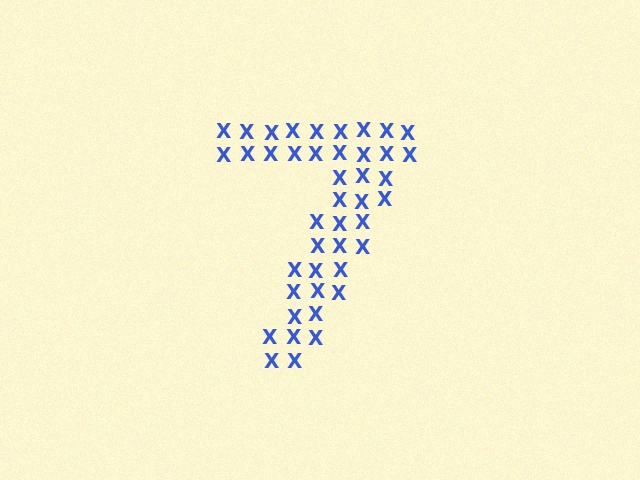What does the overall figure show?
The overall figure shows the digit 7.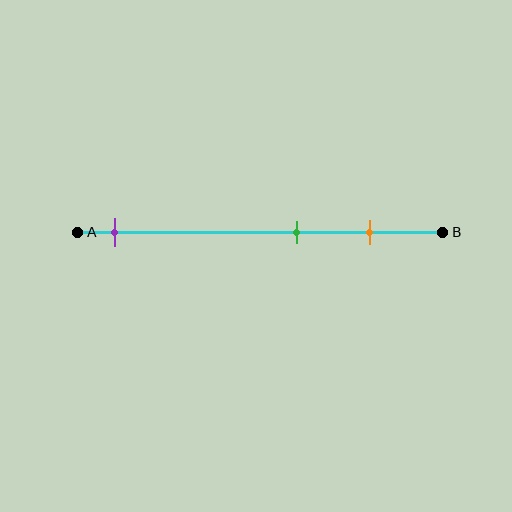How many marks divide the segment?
There are 3 marks dividing the segment.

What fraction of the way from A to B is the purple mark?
The purple mark is approximately 10% (0.1) of the way from A to B.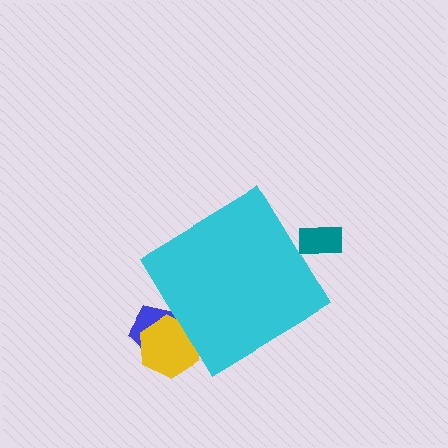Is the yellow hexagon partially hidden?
Yes, the yellow hexagon is partially hidden behind the cyan diamond.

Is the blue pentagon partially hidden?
Yes, the blue pentagon is partially hidden behind the cyan diamond.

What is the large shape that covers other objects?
A cyan diamond.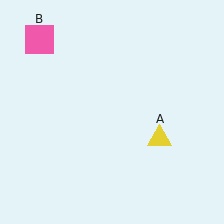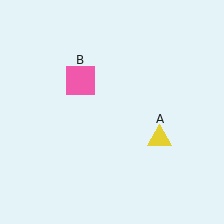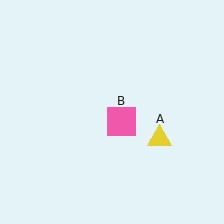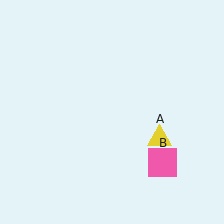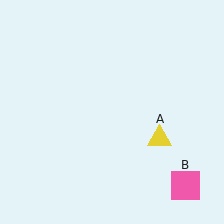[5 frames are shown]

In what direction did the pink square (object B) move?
The pink square (object B) moved down and to the right.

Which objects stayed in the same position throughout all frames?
Yellow triangle (object A) remained stationary.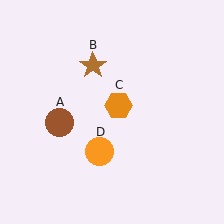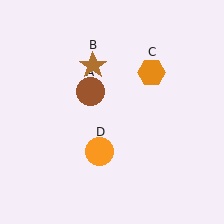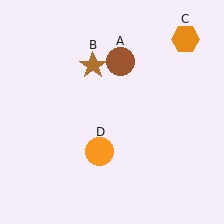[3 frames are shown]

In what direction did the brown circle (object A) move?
The brown circle (object A) moved up and to the right.